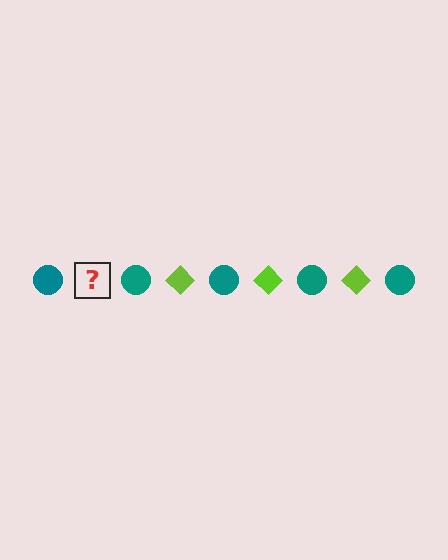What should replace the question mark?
The question mark should be replaced with a lime diamond.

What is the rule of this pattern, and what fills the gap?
The rule is that the pattern alternates between teal circle and lime diamond. The gap should be filled with a lime diamond.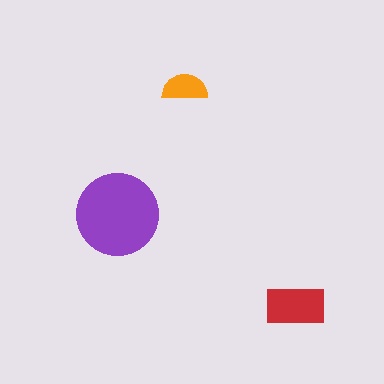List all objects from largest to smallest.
The purple circle, the red rectangle, the orange semicircle.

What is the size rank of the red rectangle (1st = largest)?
2nd.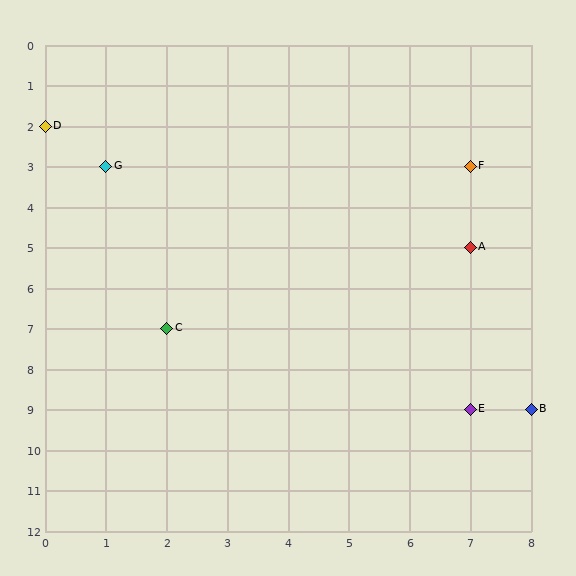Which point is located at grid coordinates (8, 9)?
Point B is at (8, 9).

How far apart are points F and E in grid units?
Points F and E are 6 rows apart.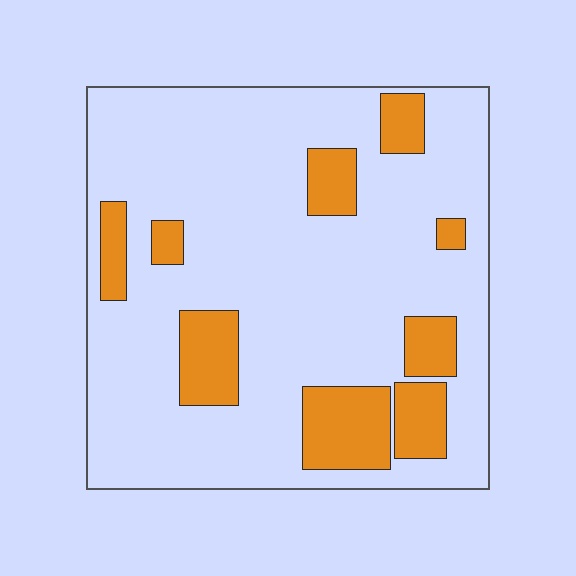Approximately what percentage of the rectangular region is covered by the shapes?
Approximately 20%.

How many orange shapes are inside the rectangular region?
9.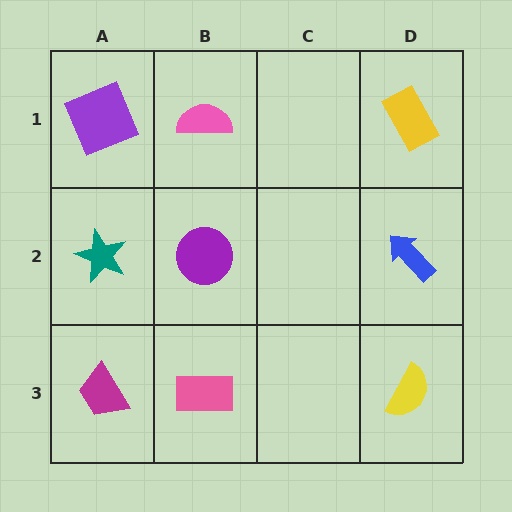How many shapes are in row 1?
3 shapes.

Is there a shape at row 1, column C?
No, that cell is empty.